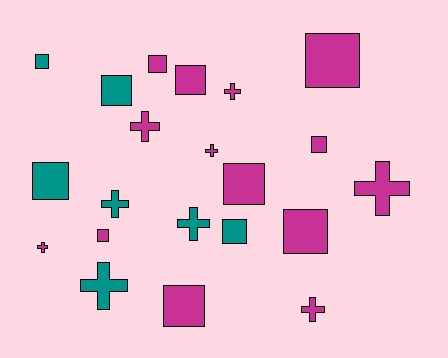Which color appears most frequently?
Magenta, with 14 objects.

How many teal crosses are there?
There are 3 teal crosses.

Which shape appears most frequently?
Square, with 12 objects.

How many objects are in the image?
There are 21 objects.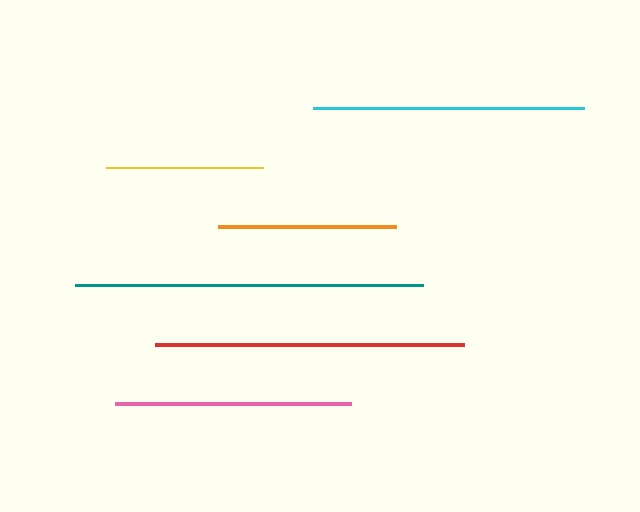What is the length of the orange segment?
The orange segment is approximately 178 pixels long.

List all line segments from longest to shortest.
From longest to shortest: teal, red, cyan, pink, orange, yellow.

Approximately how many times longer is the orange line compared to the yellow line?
The orange line is approximately 1.1 times the length of the yellow line.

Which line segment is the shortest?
The yellow line is the shortest at approximately 157 pixels.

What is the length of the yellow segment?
The yellow segment is approximately 157 pixels long.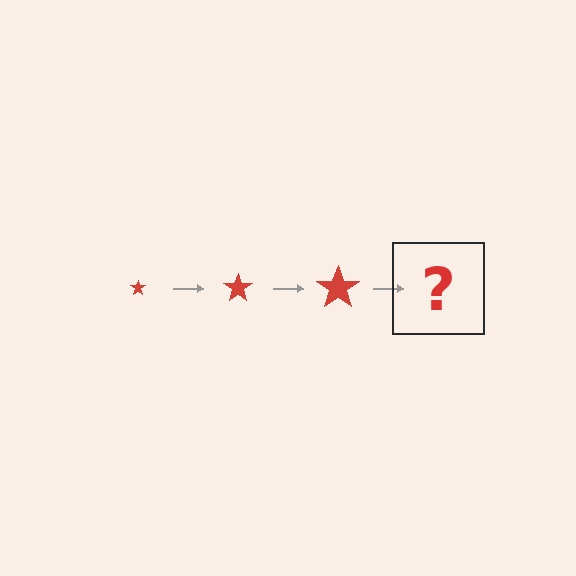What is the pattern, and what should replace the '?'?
The pattern is that the star gets progressively larger each step. The '?' should be a red star, larger than the previous one.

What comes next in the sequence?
The next element should be a red star, larger than the previous one.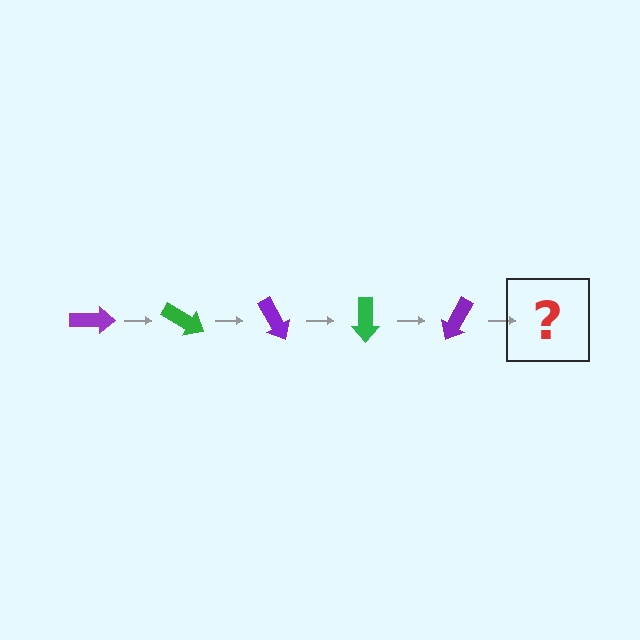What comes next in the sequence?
The next element should be a green arrow, rotated 150 degrees from the start.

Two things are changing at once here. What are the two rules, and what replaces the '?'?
The two rules are that it rotates 30 degrees each step and the color cycles through purple and green. The '?' should be a green arrow, rotated 150 degrees from the start.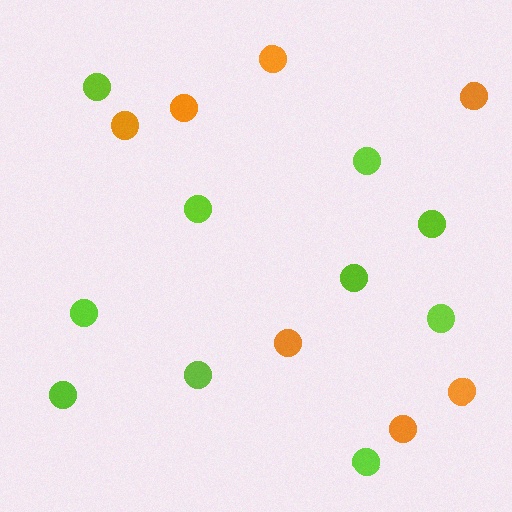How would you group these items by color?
There are 2 groups: one group of orange circles (7) and one group of lime circles (10).